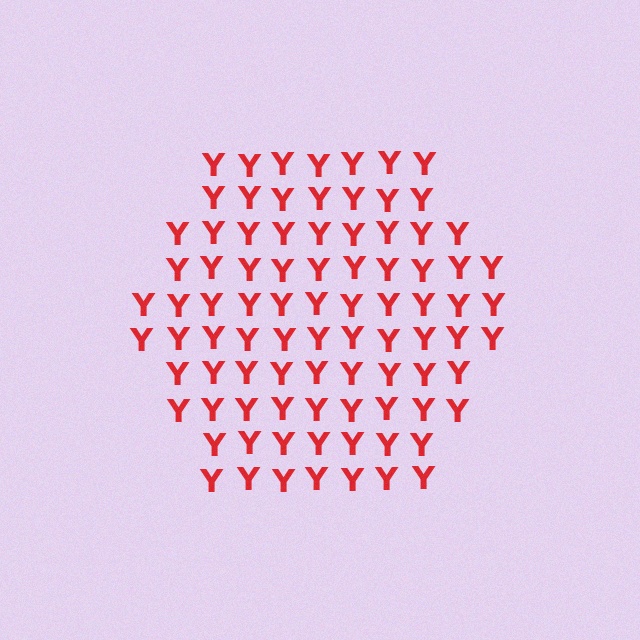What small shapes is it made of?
It is made of small letter Y's.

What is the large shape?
The large shape is a hexagon.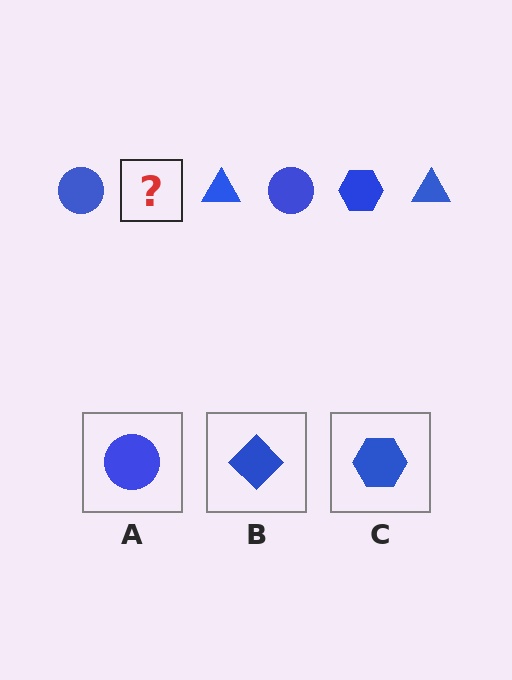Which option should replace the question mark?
Option C.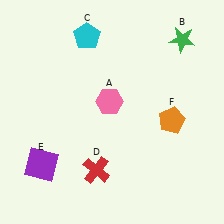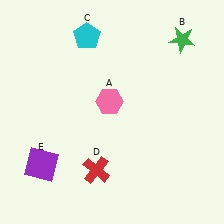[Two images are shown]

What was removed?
The orange pentagon (F) was removed in Image 2.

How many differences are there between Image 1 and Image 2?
There is 1 difference between the two images.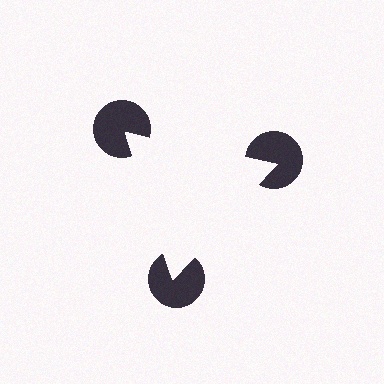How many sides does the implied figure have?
3 sides.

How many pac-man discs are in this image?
There are 3 — one at each vertex of the illusory triangle.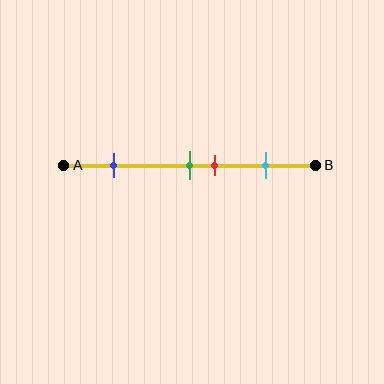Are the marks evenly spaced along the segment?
No, the marks are not evenly spaced.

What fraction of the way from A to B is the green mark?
The green mark is approximately 50% (0.5) of the way from A to B.